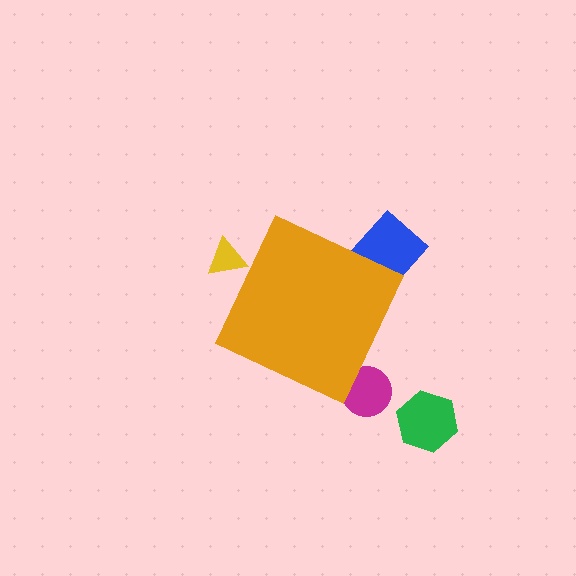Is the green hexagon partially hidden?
No, the green hexagon is fully visible.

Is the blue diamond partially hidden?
Yes, the blue diamond is partially hidden behind the orange diamond.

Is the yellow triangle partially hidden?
Yes, the yellow triangle is partially hidden behind the orange diamond.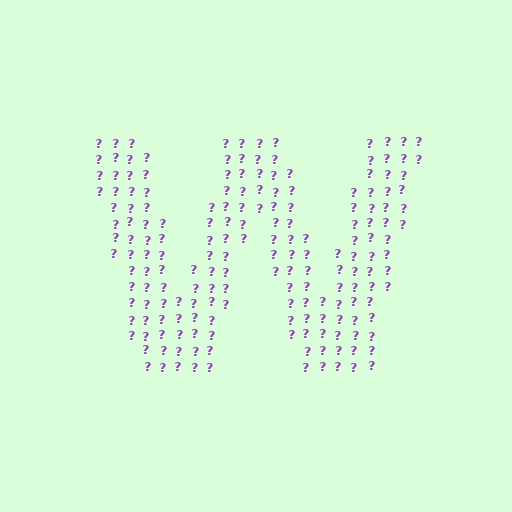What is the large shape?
The large shape is the letter W.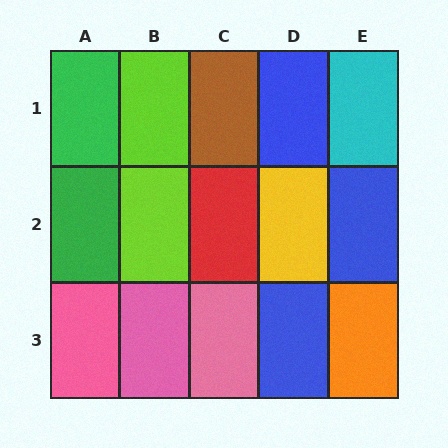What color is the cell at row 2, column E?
Blue.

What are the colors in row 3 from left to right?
Pink, pink, pink, blue, orange.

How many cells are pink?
3 cells are pink.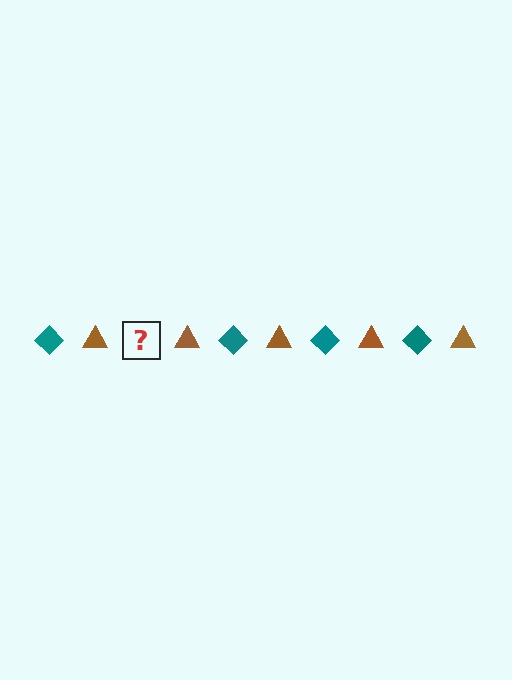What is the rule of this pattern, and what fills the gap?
The rule is that the pattern alternates between teal diamond and brown triangle. The gap should be filled with a teal diamond.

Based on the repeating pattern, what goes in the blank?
The blank should be a teal diamond.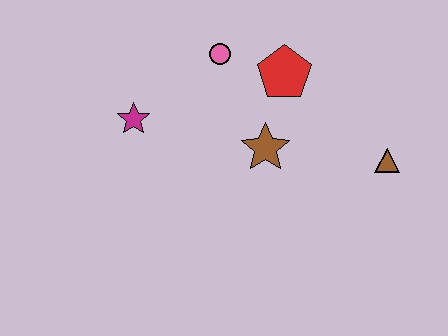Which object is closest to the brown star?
The red pentagon is closest to the brown star.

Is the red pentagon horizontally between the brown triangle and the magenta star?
Yes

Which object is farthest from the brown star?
The magenta star is farthest from the brown star.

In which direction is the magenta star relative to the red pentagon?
The magenta star is to the left of the red pentagon.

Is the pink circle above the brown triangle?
Yes